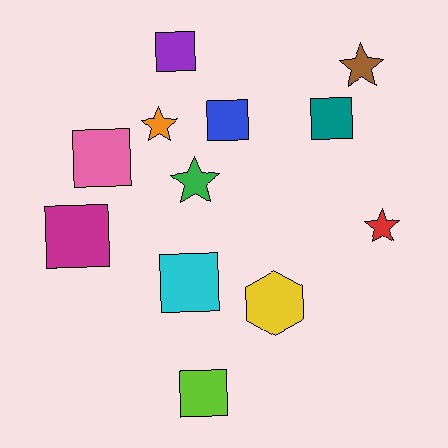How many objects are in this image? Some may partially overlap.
There are 12 objects.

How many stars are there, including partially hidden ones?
There are 4 stars.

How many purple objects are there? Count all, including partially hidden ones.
There is 1 purple object.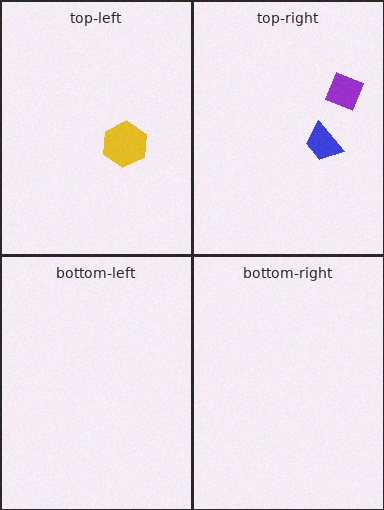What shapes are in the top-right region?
The purple diamond, the blue trapezoid.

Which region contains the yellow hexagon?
The top-left region.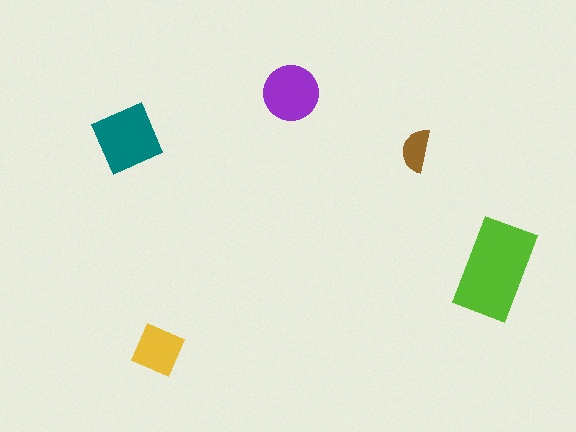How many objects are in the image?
There are 5 objects in the image.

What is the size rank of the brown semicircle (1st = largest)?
5th.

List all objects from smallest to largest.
The brown semicircle, the yellow square, the purple circle, the teal diamond, the lime rectangle.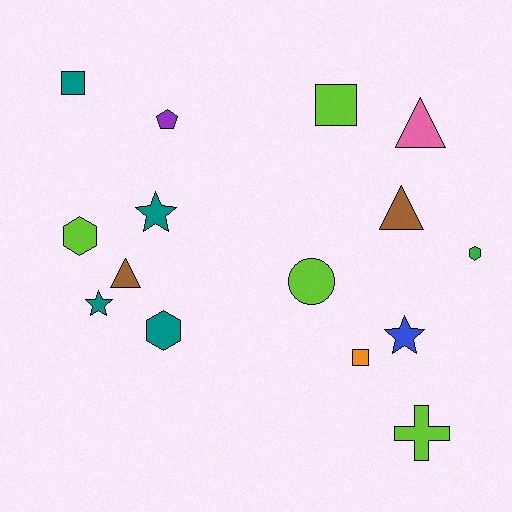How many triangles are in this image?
There are 3 triangles.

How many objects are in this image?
There are 15 objects.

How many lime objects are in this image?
There are 4 lime objects.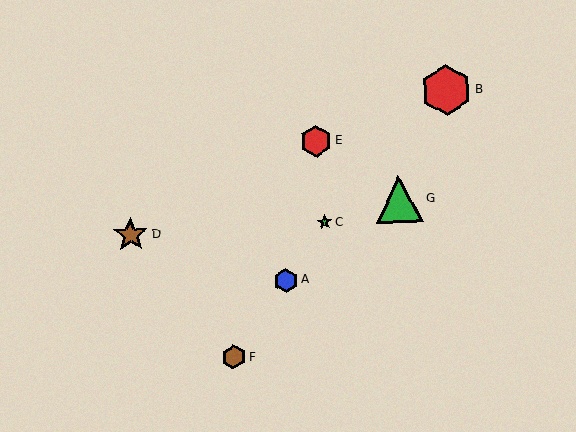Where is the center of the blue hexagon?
The center of the blue hexagon is at (286, 280).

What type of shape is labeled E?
Shape E is a red hexagon.